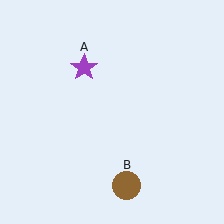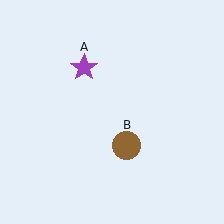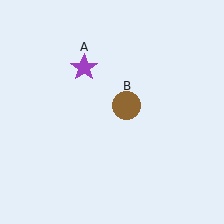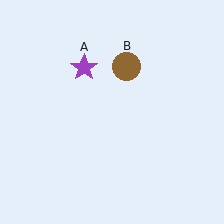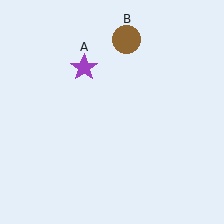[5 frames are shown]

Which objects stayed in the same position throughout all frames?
Purple star (object A) remained stationary.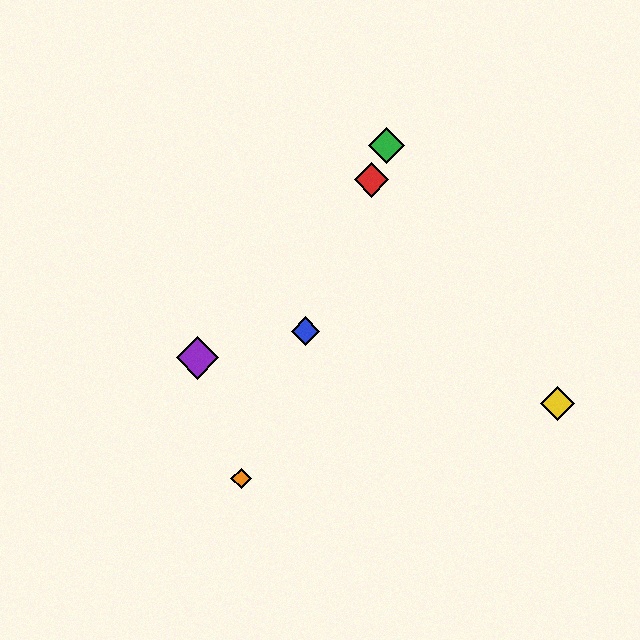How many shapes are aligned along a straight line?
4 shapes (the red diamond, the blue diamond, the green diamond, the orange diamond) are aligned along a straight line.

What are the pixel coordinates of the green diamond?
The green diamond is at (387, 145).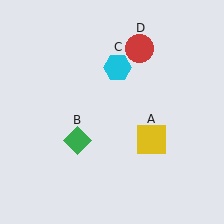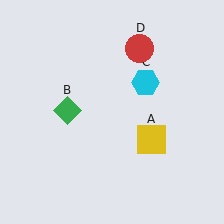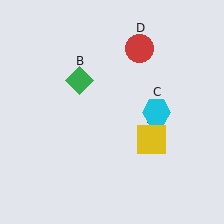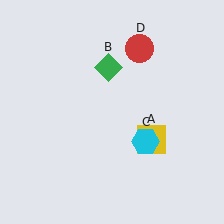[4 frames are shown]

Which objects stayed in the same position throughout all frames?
Yellow square (object A) and red circle (object D) remained stationary.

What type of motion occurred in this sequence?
The green diamond (object B), cyan hexagon (object C) rotated clockwise around the center of the scene.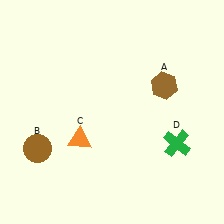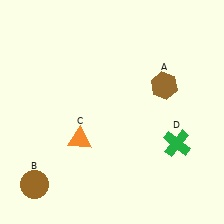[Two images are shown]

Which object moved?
The brown circle (B) moved down.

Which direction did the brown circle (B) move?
The brown circle (B) moved down.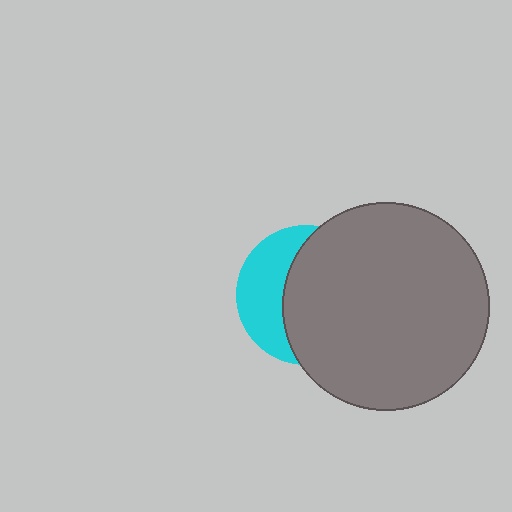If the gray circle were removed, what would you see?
You would see the complete cyan circle.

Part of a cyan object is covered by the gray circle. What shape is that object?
It is a circle.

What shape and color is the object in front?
The object in front is a gray circle.